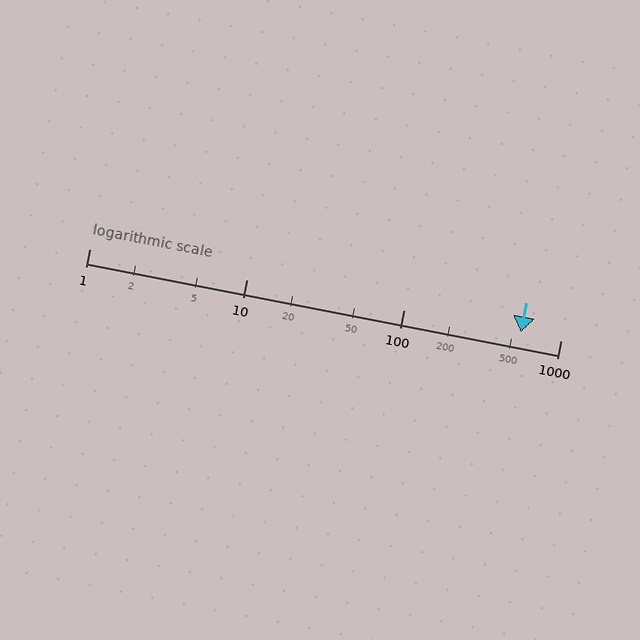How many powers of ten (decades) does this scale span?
The scale spans 3 decades, from 1 to 1000.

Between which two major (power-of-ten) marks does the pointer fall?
The pointer is between 100 and 1000.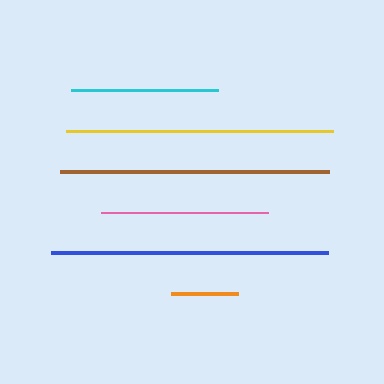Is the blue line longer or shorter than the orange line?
The blue line is longer than the orange line.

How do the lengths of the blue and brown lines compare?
The blue and brown lines are approximately the same length.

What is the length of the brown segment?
The brown segment is approximately 269 pixels long.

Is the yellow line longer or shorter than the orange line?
The yellow line is longer than the orange line.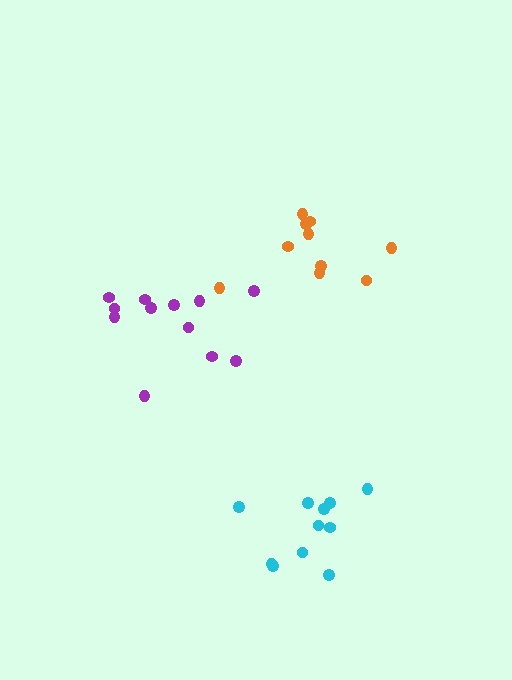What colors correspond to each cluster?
The clusters are colored: orange, purple, cyan.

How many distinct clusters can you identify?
There are 3 distinct clusters.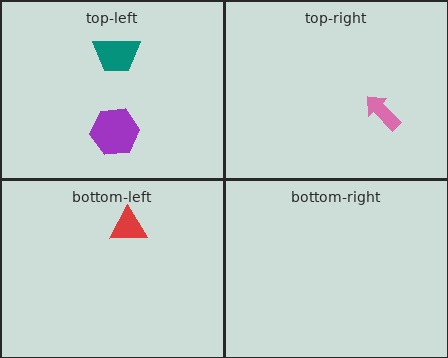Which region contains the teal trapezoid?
The top-left region.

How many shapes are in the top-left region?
2.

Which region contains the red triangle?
The bottom-left region.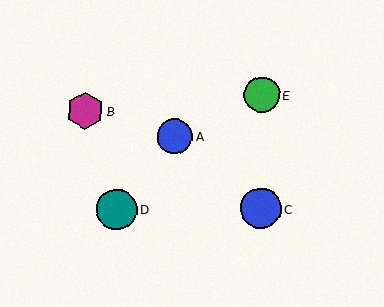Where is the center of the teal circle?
The center of the teal circle is at (117, 209).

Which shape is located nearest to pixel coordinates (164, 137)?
The blue circle (labeled A) at (175, 136) is nearest to that location.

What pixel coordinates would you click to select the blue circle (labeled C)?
Click at (261, 208) to select the blue circle C.